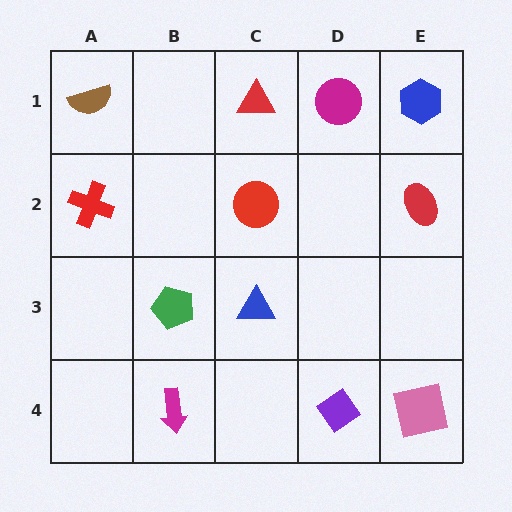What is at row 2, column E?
A red ellipse.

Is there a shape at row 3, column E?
No, that cell is empty.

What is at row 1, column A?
A brown semicircle.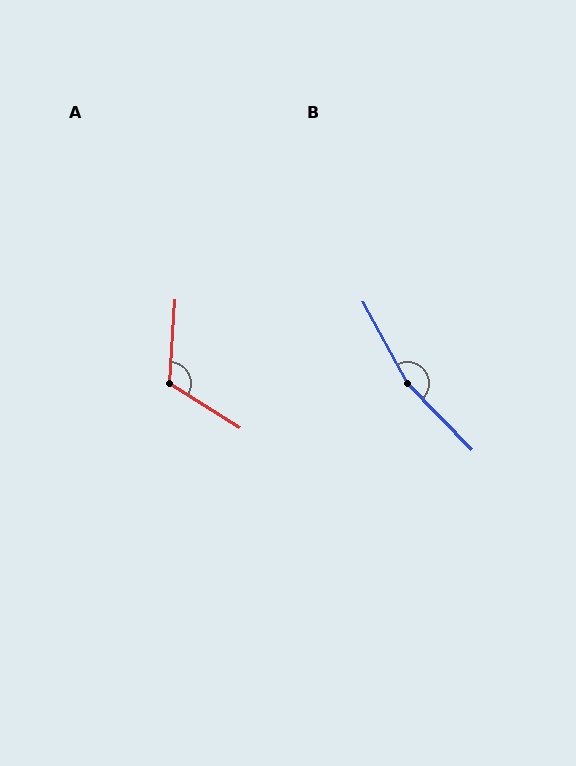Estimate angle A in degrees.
Approximately 119 degrees.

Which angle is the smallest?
A, at approximately 119 degrees.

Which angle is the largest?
B, at approximately 164 degrees.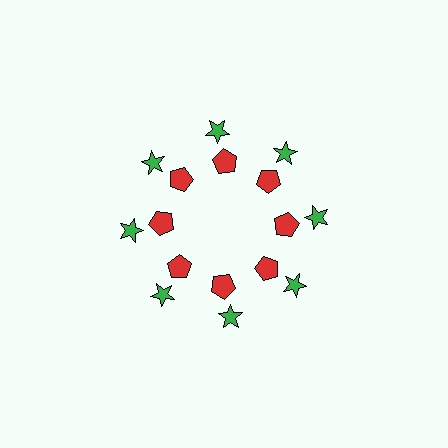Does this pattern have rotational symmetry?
Yes, this pattern has 8-fold rotational symmetry. It looks the same after rotating 45 degrees around the center.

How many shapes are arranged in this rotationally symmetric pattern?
There are 16 shapes, arranged in 8 groups of 2.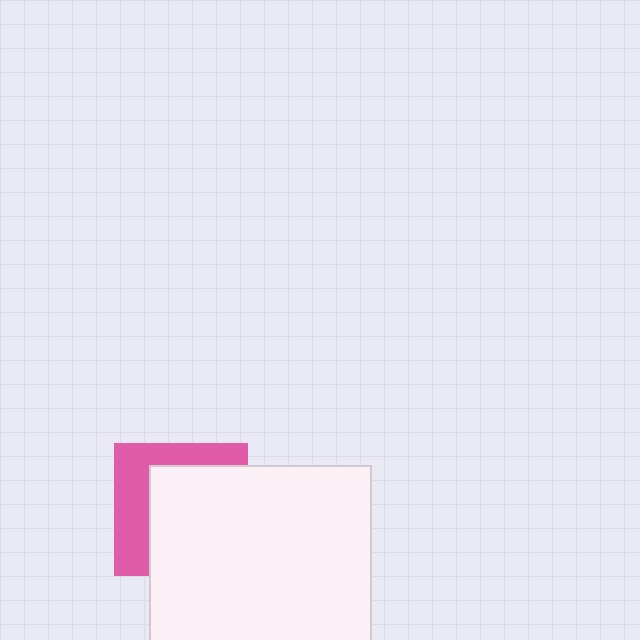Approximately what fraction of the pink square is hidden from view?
Roughly 61% of the pink square is hidden behind the white rectangle.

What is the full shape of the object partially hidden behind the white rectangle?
The partially hidden object is a pink square.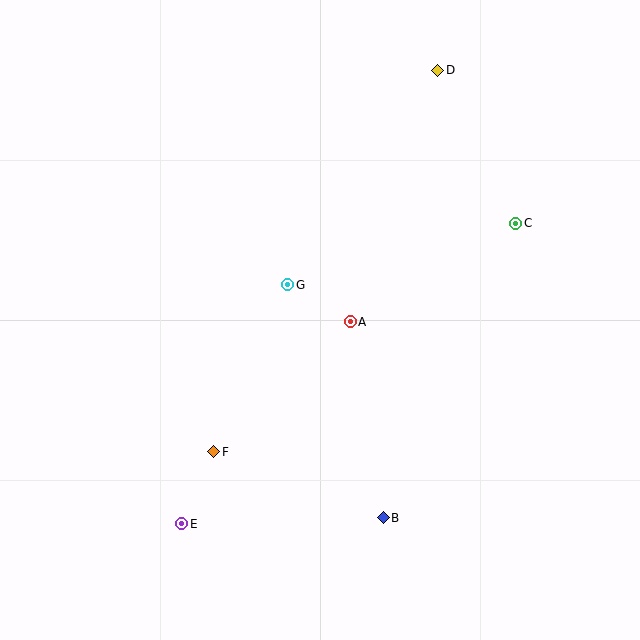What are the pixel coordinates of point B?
Point B is at (383, 518).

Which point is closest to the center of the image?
Point A at (350, 322) is closest to the center.